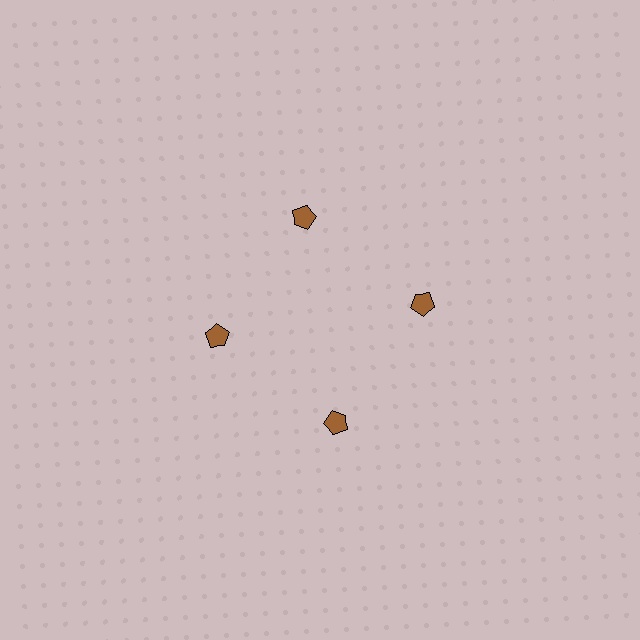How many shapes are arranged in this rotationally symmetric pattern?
There are 4 shapes, arranged in 4 groups of 1.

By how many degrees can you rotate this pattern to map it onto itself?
The pattern maps onto itself every 90 degrees of rotation.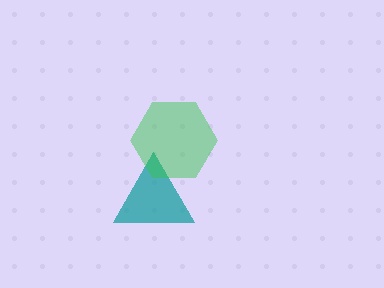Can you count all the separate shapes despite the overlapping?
Yes, there are 2 separate shapes.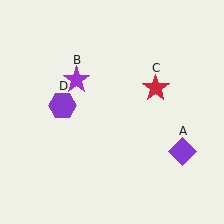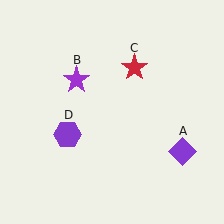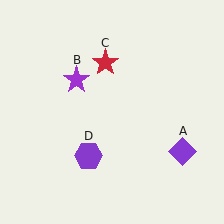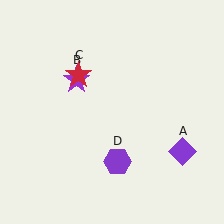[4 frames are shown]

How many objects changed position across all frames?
2 objects changed position: red star (object C), purple hexagon (object D).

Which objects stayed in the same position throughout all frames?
Purple diamond (object A) and purple star (object B) remained stationary.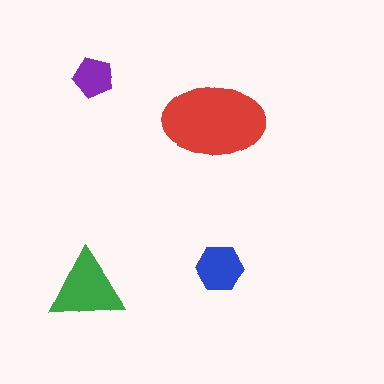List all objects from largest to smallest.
The red ellipse, the green triangle, the blue hexagon, the purple pentagon.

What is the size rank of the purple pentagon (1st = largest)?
4th.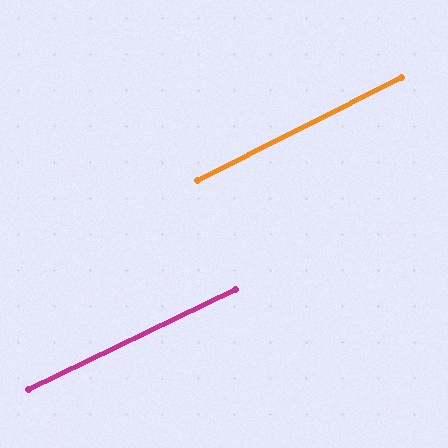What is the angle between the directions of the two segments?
Approximately 1 degree.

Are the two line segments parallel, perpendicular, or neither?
Parallel — their directions differ by only 0.7°.